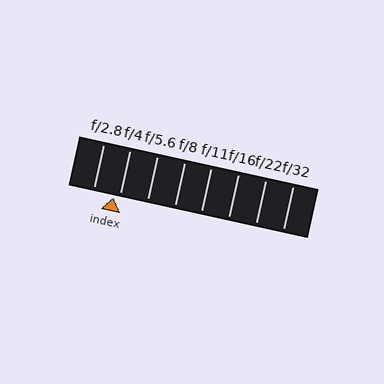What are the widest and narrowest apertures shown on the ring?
The widest aperture shown is f/2.8 and the narrowest is f/32.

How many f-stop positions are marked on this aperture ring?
There are 8 f-stop positions marked.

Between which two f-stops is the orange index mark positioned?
The index mark is between f/2.8 and f/4.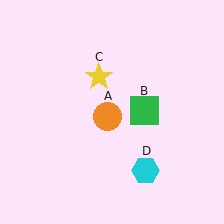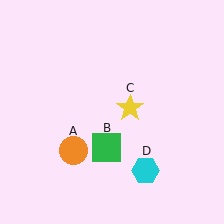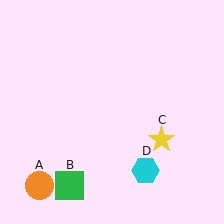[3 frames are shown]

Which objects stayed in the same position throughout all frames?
Cyan hexagon (object D) remained stationary.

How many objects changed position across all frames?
3 objects changed position: orange circle (object A), green square (object B), yellow star (object C).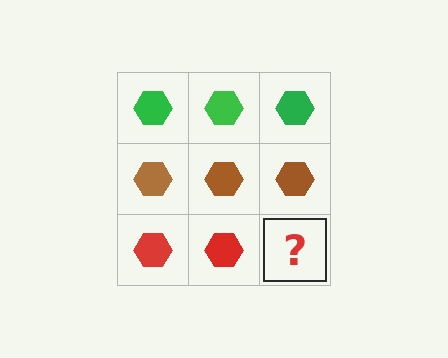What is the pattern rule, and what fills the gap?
The rule is that each row has a consistent color. The gap should be filled with a red hexagon.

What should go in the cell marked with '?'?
The missing cell should contain a red hexagon.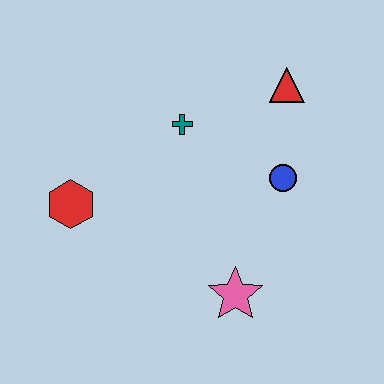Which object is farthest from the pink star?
The red triangle is farthest from the pink star.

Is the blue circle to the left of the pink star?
No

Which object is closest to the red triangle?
The blue circle is closest to the red triangle.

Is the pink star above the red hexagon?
No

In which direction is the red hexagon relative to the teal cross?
The red hexagon is to the left of the teal cross.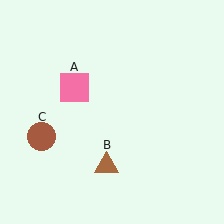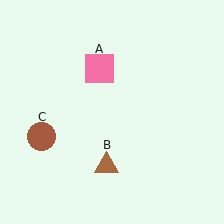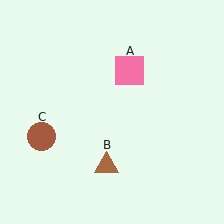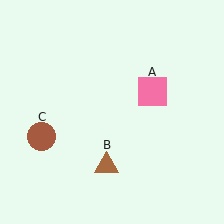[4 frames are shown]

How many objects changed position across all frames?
1 object changed position: pink square (object A).